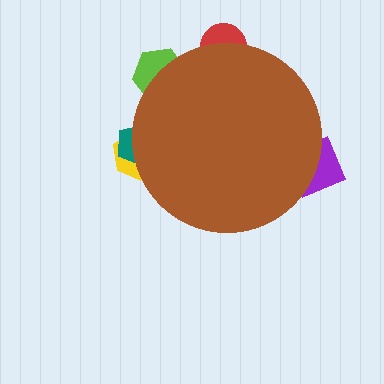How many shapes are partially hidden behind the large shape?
5 shapes are partially hidden.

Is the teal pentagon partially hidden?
Yes, the teal pentagon is partially hidden behind the brown circle.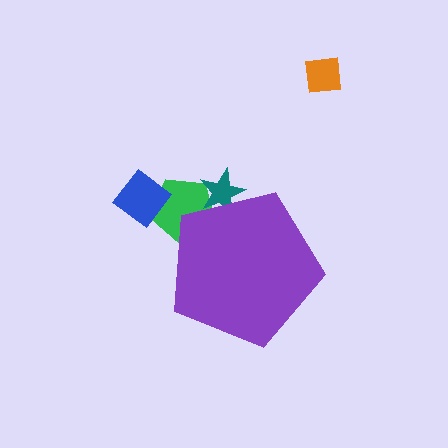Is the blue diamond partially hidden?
No, the blue diamond is fully visible.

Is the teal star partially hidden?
Yes, the teal star is partially hidden behind the purple pentagon.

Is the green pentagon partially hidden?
Yes, the green pentagon is partially hidden behind the purple pentagon.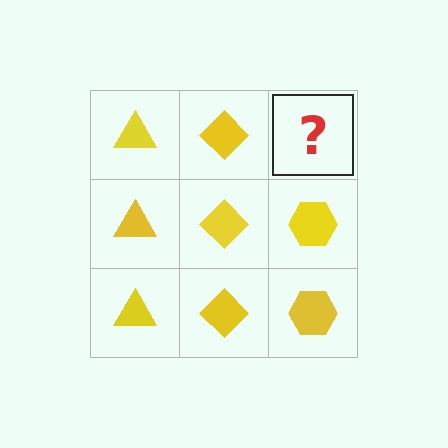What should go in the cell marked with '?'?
The missing cell should contain a yellow hexagon.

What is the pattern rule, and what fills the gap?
The rule is that each column has a consistent shape. The gap should be filled with a yellow hexagon.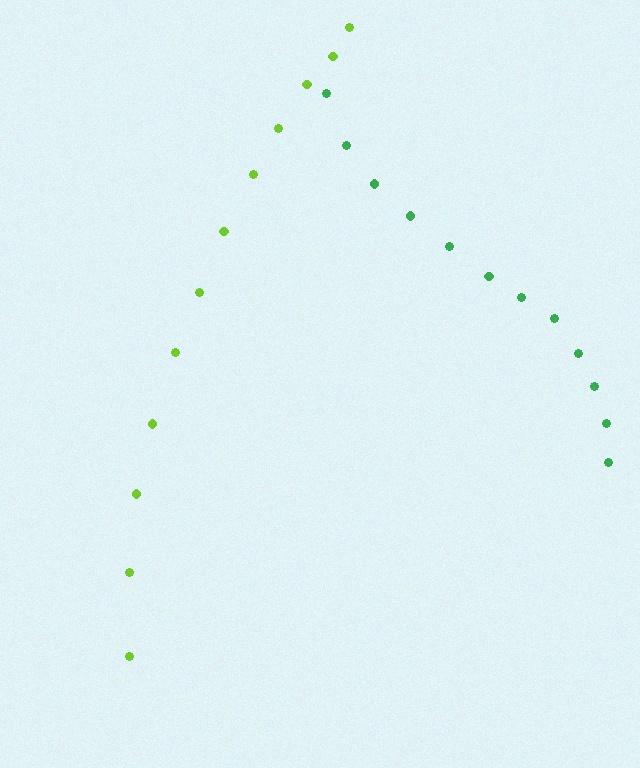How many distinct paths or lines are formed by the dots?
There are 2 distinct paths.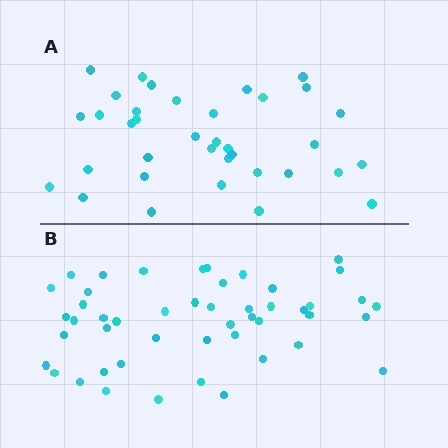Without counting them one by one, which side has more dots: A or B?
Region B (the bottom region) has more dots.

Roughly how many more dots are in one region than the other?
Region B has roughly 12 or so more dots than region A.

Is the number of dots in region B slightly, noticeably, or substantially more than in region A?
Region B has noticeably more, but not dramatically so. The ratio is roughly 1.3 to 1.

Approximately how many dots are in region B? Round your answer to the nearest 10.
About 50 dots. (The exact count is 48, which rounds to 50.)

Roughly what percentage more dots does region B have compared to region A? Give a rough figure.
About 35% more.